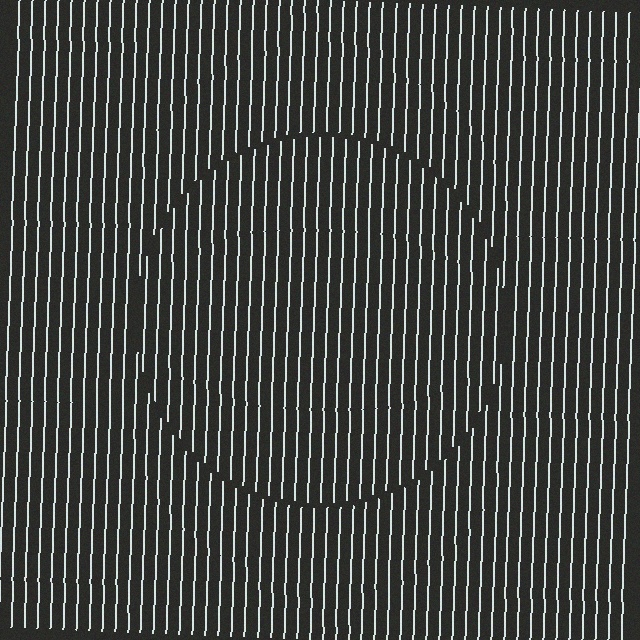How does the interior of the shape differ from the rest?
The interior of the shape contains the same grating, shifted by half a period — the contour is defined by the phase discontinuity where line-ends from the inner and outer gratings abut.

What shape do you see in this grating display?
An illusory circle. The interior of the shape contains the same grating, shifted by half a period — the contour is defined by the phase discontinuity where line-ends from the inner and outer gratings abut.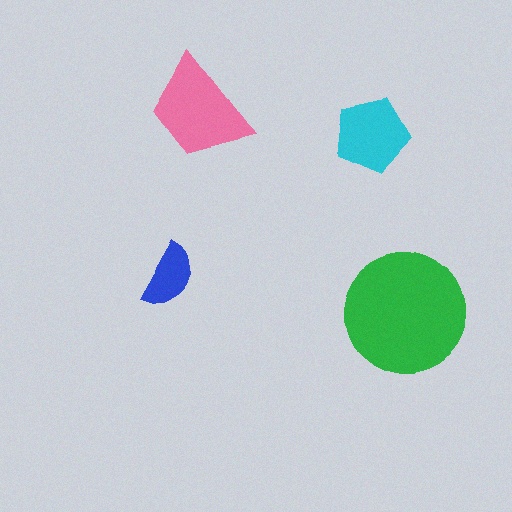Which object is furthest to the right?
The green circle is rightmost.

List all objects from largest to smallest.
The green circle, the pink trapezoid, the cyan pentagon, the blue semicircle.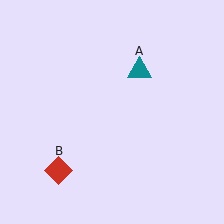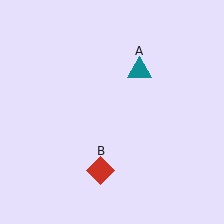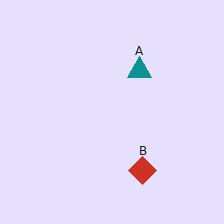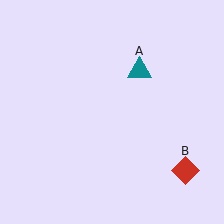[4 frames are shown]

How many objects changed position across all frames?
1 object changed position: red diamond (object B).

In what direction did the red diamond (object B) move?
The red diamond (object B) moved right.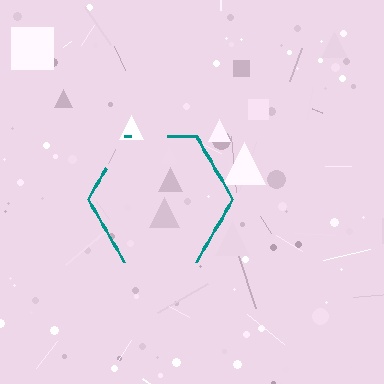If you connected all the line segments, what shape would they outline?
They would outline a hexagon.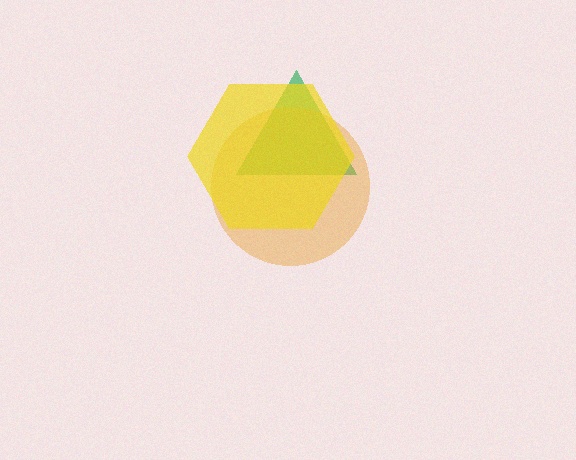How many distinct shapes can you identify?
There are 3 distinct shapes: a green triangle, an orange circle, a yellow hexagon.